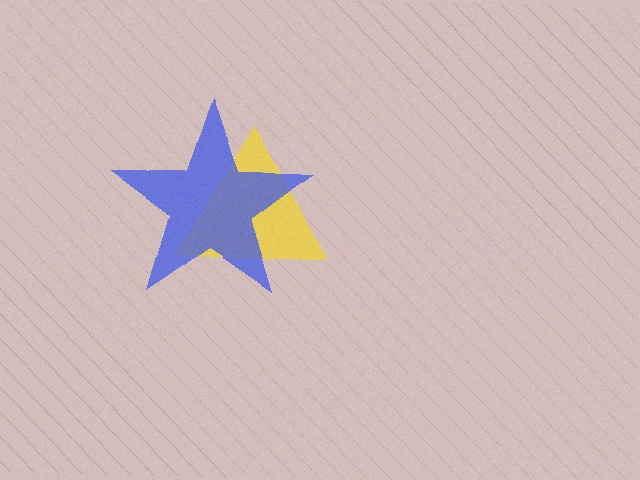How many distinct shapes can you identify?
There are 2 distinct shapes: a yellow triangle, a blue star.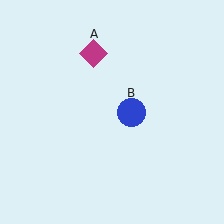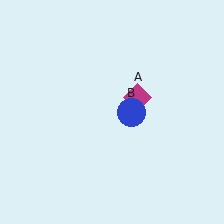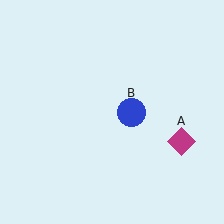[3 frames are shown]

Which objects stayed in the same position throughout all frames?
Blue circle (object B) remained stationary.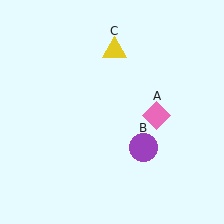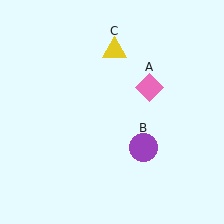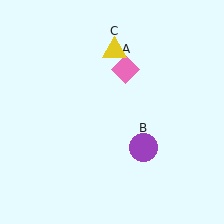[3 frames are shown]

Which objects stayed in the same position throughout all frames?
Purple circle (object B) and yellow triangle (object C) remained stationary.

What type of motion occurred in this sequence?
The pink diamond (object A) rotated counterclockwise around the center of the scene.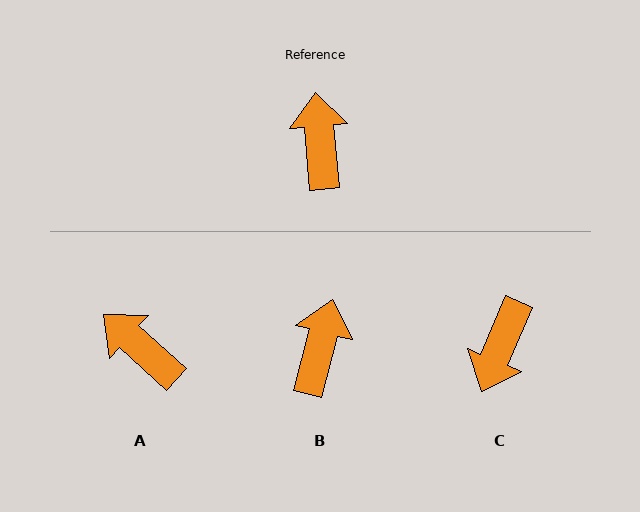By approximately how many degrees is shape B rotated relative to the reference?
Approximately 20 degrees clockwise.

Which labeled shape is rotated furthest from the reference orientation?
C, about 152 degrees away.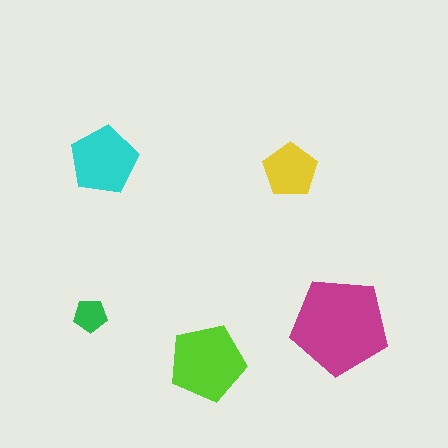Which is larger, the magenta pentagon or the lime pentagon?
The magenta one.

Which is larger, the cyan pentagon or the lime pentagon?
The lime one.